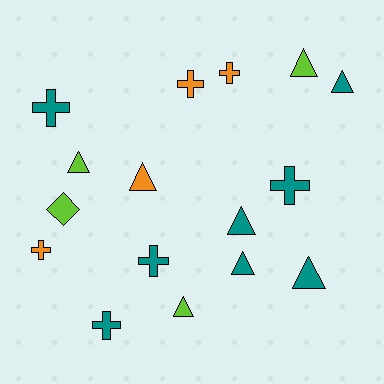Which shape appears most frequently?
Triangle, with 8 objects.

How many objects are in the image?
There are 16 objects.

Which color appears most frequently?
Teal, with 8 objects.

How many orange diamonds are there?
There are no orange diamonds.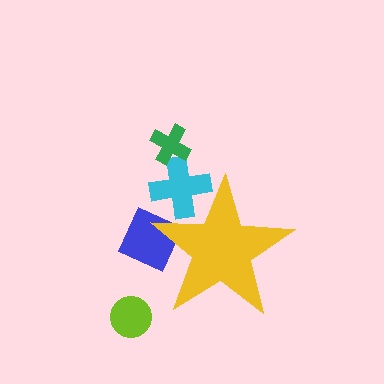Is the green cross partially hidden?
No, the green cross is fully visible.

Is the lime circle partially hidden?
No, the lime circle is fully visible.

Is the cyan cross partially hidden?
Yes, the cyan cross is partially hidden behind the yellow star.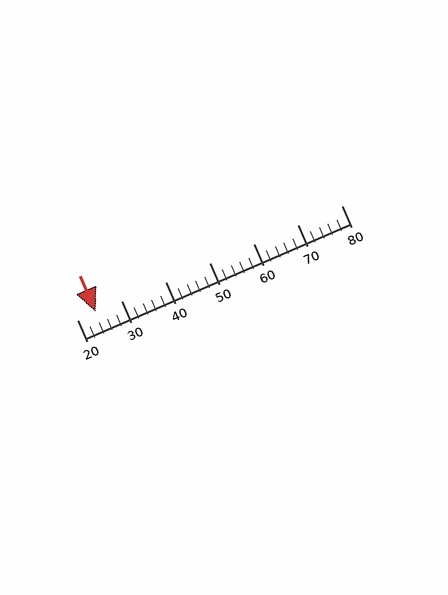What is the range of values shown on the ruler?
The ruler shows values from 20 to 80.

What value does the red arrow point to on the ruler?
The red arrow points to approximately 24.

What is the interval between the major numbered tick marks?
The major tick marks are spaced 10 units apart.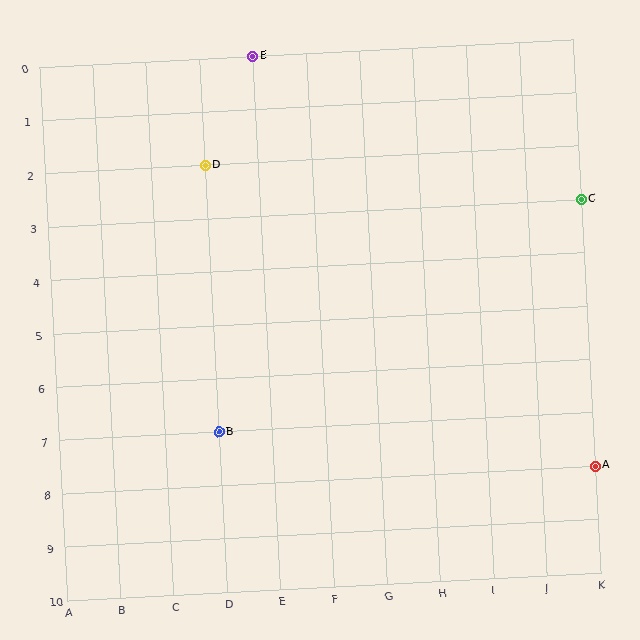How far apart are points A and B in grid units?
Points A and B are 7 columns and 1 row apart (about 7.1 grid units diagonally).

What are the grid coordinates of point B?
Point B is at grid coordinates (D, 7).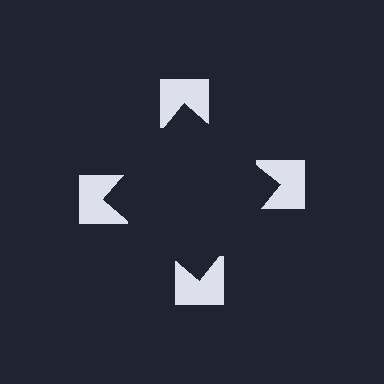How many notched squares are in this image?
There are 4 — one at each vertex of the illusory square.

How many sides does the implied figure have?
4 sides.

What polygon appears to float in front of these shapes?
An illusory square — its edges are inferred from the aligned wedge cuts in the notched squares, not physically drawn.